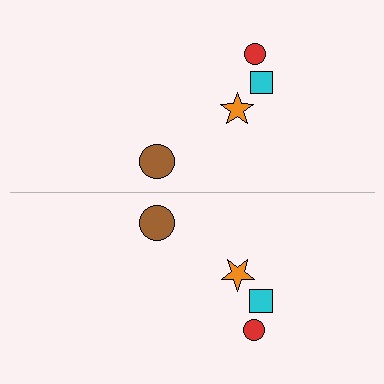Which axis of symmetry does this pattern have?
The pattern has a horizontal axis of symmetry running through the center of the image.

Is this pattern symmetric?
Yes, this pattern has bilateral (reflection) symmetry.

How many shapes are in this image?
There are 8 shapes in this image.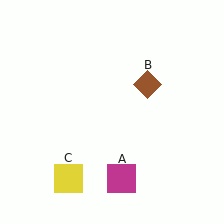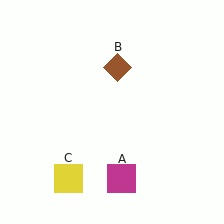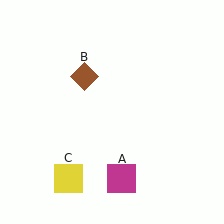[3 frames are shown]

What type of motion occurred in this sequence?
The brown diamond (object B) rotated counterclockwise around the center of the scene.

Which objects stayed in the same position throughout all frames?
Magenta square (object A) and yellow square (object C) remained stationary.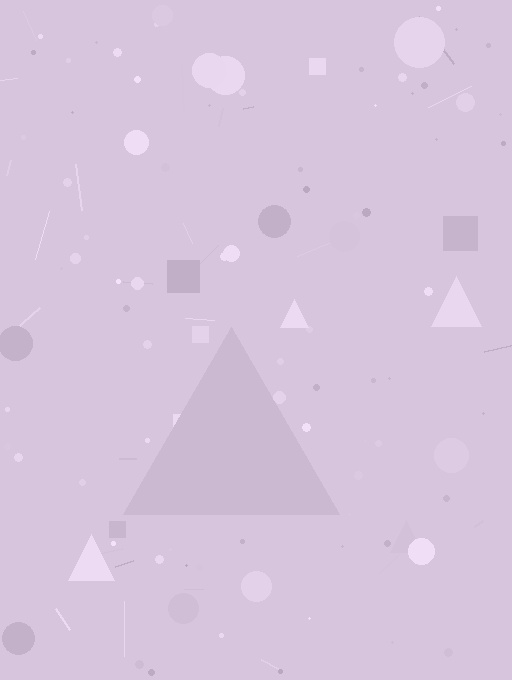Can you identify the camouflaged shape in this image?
The camouflaged shape is a triangle.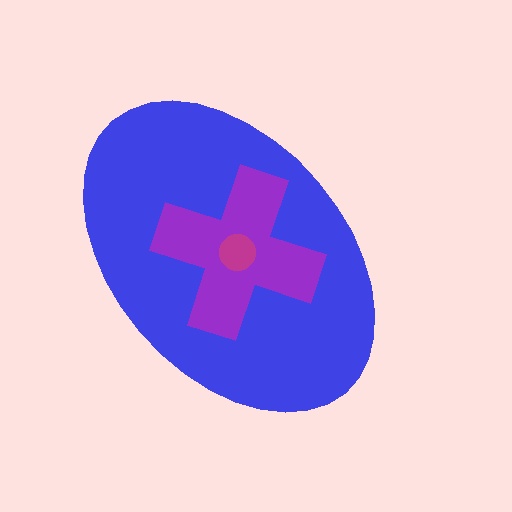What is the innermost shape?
The magenta circle.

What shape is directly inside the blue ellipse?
The purple cross.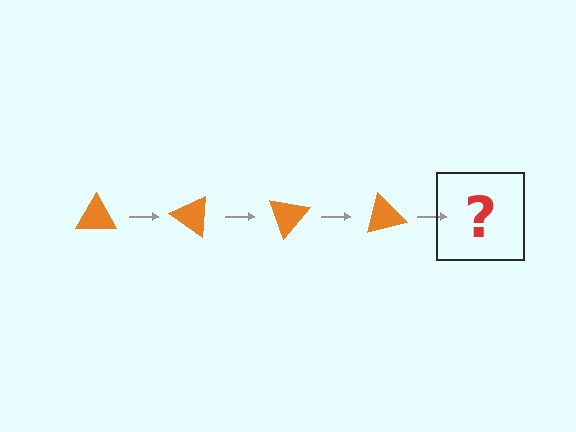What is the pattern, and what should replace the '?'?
The pattern is that the triangle rotates 35 degrees each step. The '?' should be an orange triangle rotated 140 degrees.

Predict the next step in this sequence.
The next step is an orange triangle rotated 140 degrees.